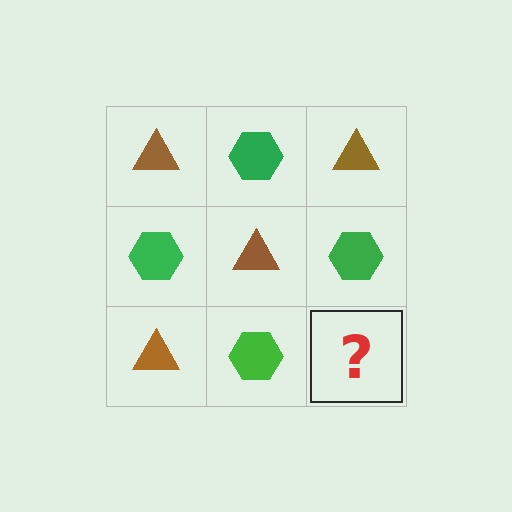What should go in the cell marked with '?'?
The missing cell should contain a brown triangle.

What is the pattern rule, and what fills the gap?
The rule is that it alternates brown triangle and green hexagon in a checkerboard pattern. The gap should be filled with a brown triangle.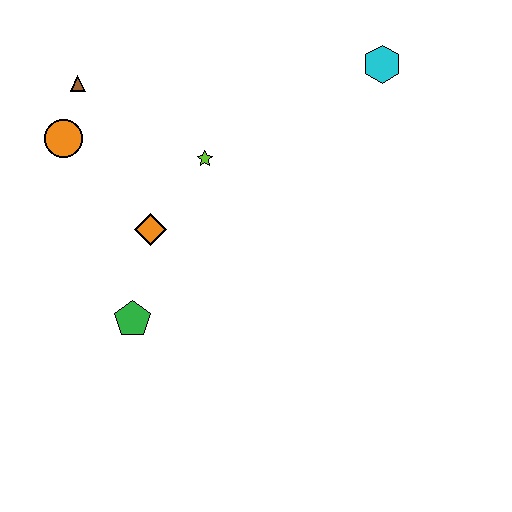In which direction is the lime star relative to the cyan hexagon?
The lime star is to the left of the cyan hexagon.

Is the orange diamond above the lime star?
No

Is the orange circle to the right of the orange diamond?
No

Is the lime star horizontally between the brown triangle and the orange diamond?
No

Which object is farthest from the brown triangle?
The cyan hexagon is farthest from the brown triangle.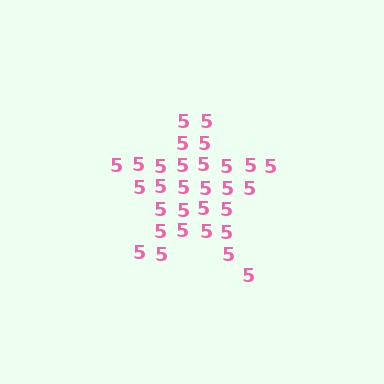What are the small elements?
The small elements are digit 5's.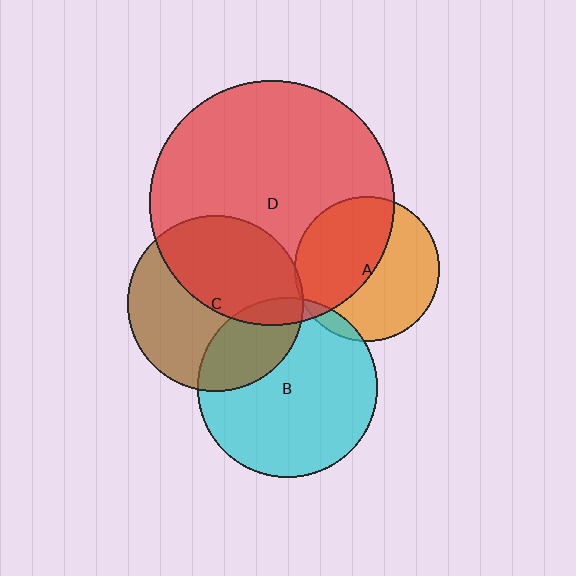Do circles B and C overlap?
Yes.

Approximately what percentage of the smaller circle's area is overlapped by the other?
Approximately 25%.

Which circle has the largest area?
Circle D (red).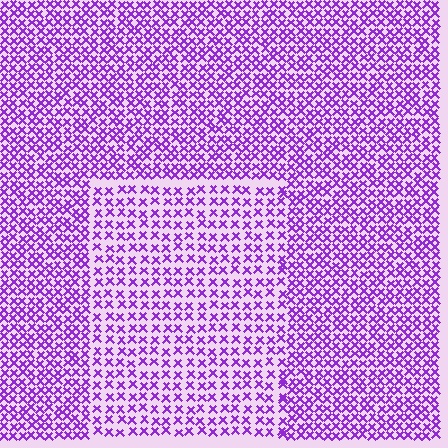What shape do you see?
I see a rectangle.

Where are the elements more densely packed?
The elements are more densely packed outside the rectangle boundary.